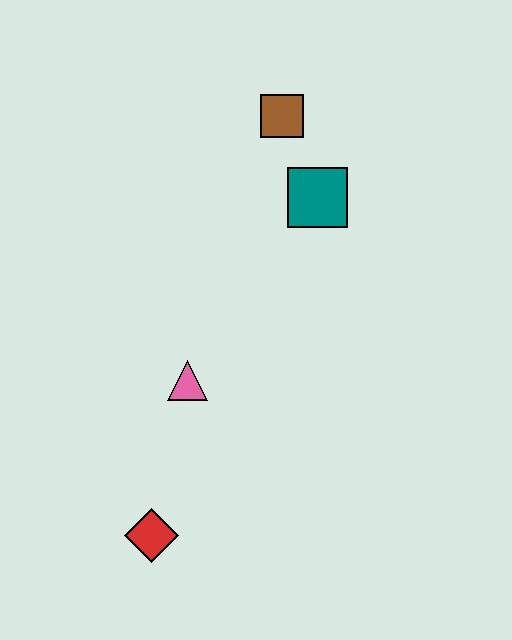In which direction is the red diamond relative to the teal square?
The red diamond is below the teal square.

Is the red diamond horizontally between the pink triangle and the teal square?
No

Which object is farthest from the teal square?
The red diamond is farthest from the teal square.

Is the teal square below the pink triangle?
No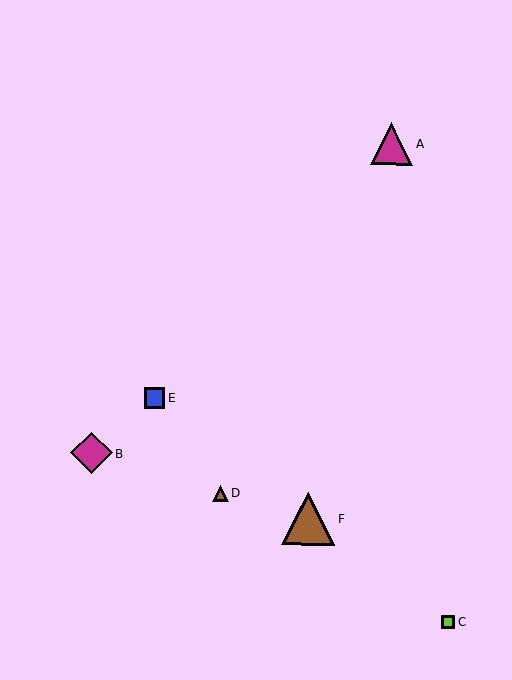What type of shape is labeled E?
Shape E is a blue square.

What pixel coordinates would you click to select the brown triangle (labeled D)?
Click at (221, 493) to select the brown triangle D.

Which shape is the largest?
The brown triangle (labeled F) is the largest.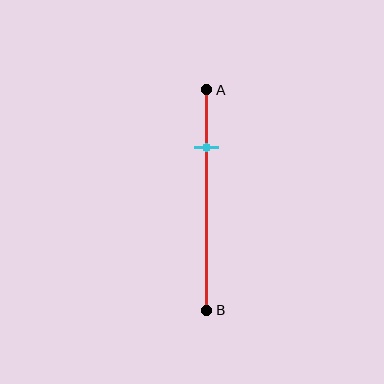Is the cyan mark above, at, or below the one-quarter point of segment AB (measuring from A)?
The cyan mark is approximately at the one-quarter point of segment AB.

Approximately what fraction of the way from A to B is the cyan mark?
The cyan mark is approximately 25% of the way from A to B.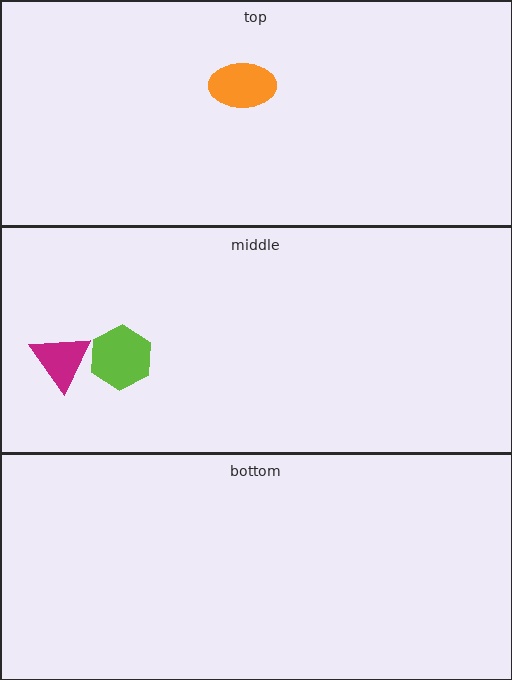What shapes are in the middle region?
The magenta triangle, the lime hexagon.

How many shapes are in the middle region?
2.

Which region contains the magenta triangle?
The middle region.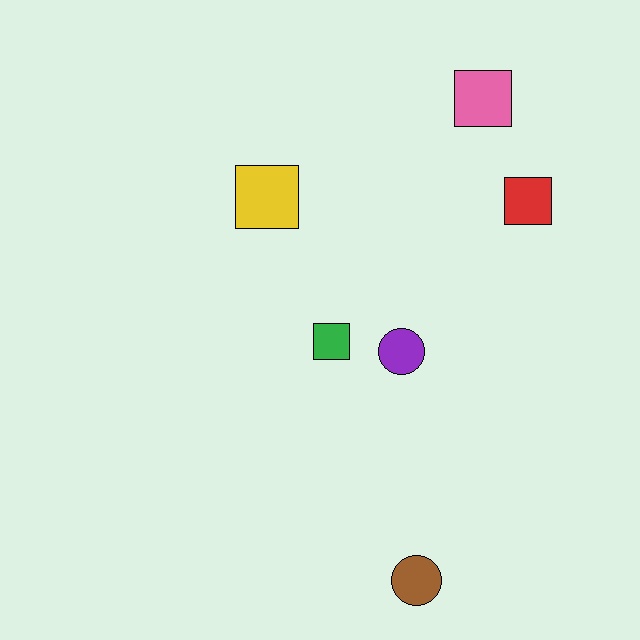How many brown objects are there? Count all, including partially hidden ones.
There is 1 brown object.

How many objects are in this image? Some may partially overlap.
There are 6 objects.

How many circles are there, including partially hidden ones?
There are 2 circles.